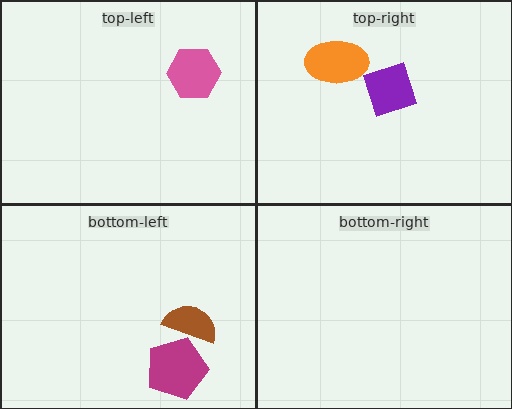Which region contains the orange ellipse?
The top-right region.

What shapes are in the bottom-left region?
The brown semicircle, the magenta pentagon.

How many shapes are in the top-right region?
2.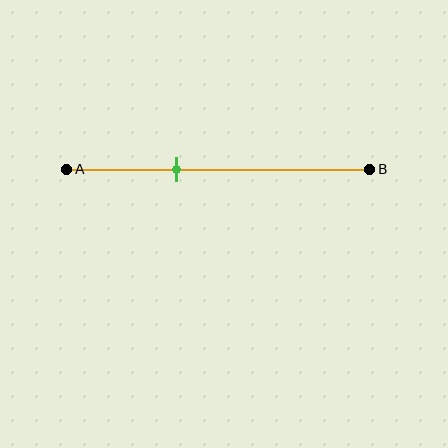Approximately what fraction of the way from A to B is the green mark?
The green mark is approximately 35% of the way from A to B.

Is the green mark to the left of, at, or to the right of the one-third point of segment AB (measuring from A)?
The green mark is to the right of the one-third point of segment AB.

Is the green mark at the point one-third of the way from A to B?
No, the mark is at about 35% from A, not at the 33% one-third point.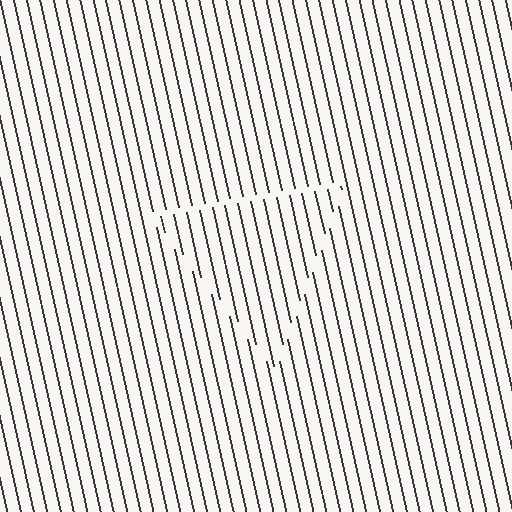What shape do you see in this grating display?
An illusory triangle. The interior of the shape contains the same grating, shifted by half a period — the contour is defined by the phase discontinuity where line-ends from the inner and outer gratings abut.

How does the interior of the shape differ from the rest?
The interior of the shape contains the same grating, shifted by half a period — the contour is defined by the phase discontinuity where line-ends from the inner and outer gratings abut.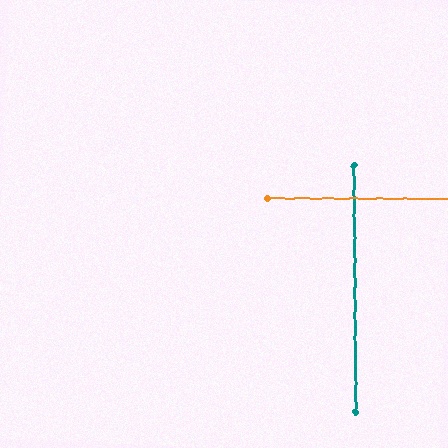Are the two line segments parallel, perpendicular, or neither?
Perpendicular — they meet at approximately 89°.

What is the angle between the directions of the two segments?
Approximately 89 degrees.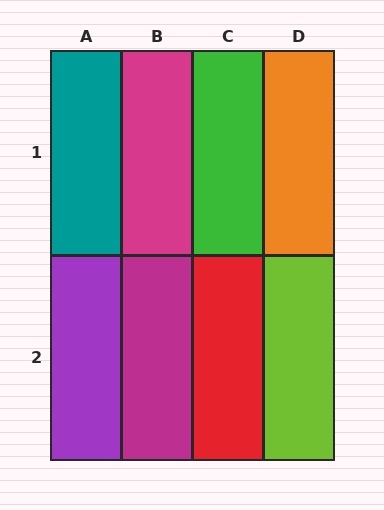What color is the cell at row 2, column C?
Red.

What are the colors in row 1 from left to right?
Teal, magenta, green, orange.